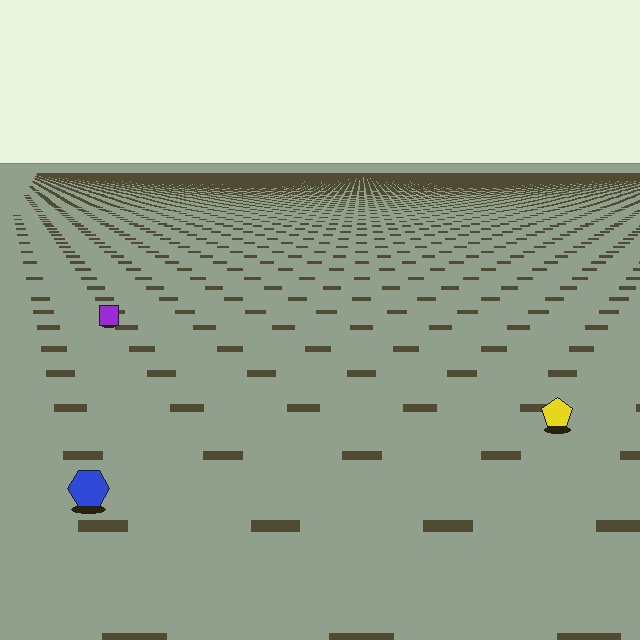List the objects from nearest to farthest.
From nearest to farthest: the blue hexagon, the yellow pentagon, the purple square.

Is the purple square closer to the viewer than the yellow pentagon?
No. The yellow pentagon is closer — you can tell from the texture gradient: the ground texture is coarser near it.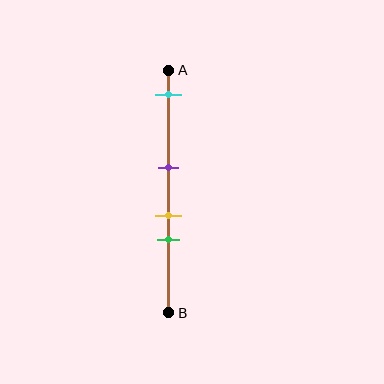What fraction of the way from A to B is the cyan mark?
The cyan mark is approximately 10% (0.1) of the way from A to B.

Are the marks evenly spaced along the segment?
No, the marks are not evenly spaced.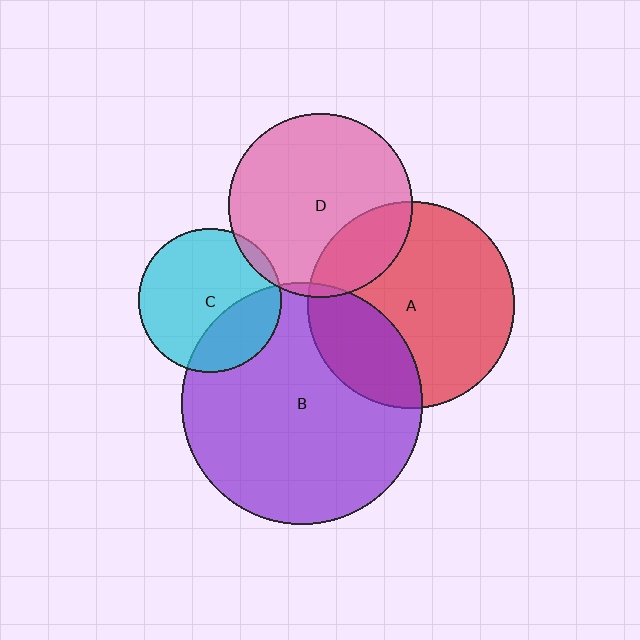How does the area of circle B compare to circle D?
Approximately 1.7 times.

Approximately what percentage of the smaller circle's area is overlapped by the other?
Approximately 25%.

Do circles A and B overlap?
Yes.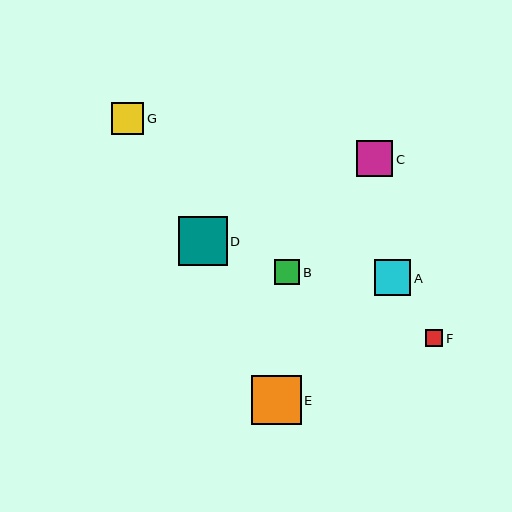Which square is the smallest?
Square F is the smallest with a size of approximately 17 pixels.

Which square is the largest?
Square E is the largest with a size of approximately 49 pixels.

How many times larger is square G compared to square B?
Square G is approximately 1.3 times the size of square B.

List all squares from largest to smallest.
From largest to smallest: E, D, A, C, G, B, F.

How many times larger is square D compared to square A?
Square D is approximately 1.3 times the size of square A.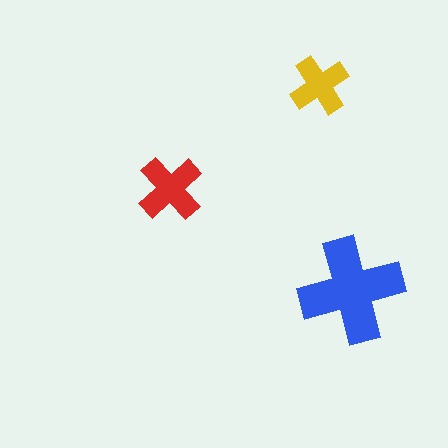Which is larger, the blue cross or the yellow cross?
The blue one.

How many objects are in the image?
There are 3 objects in the image.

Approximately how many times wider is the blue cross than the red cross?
About 1.5 times wider.